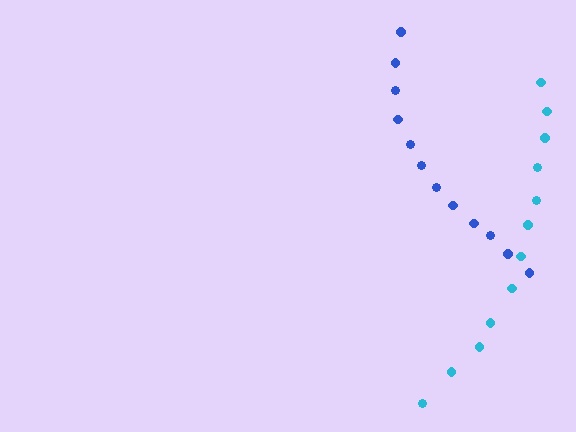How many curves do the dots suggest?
There are 2 distinct paths.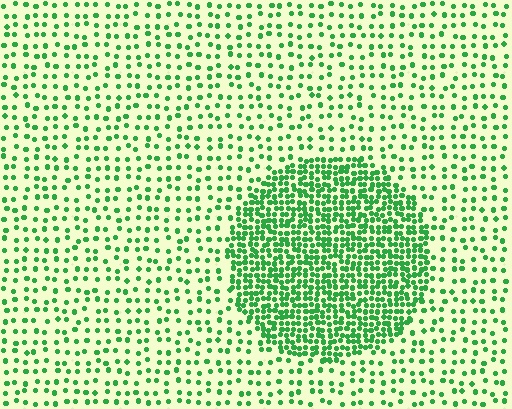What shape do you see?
I see a circle.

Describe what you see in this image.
The image contains small green elements arranged at two different densities. A circle-shaped region is visible where the elements are more densely packed than the surrounding area.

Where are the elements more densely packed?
The elements are more densely packed inside the circle boundary.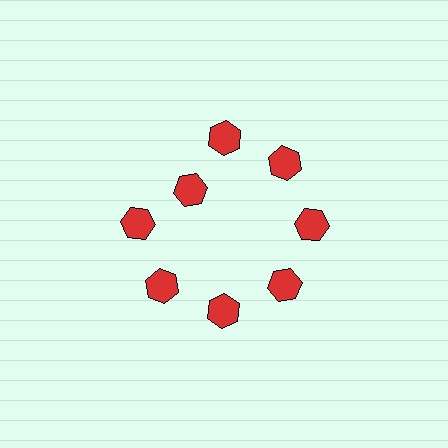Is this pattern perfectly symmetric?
No. The 8 red hexagons are arranged in a ring, but one element near the 10 o'clock position is pulled inward toward the center, breaking the 8-fold rotational symmetry.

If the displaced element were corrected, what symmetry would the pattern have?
It would have 8-fold rotational symmetry — the pattern would map onto itself every 45 degrees.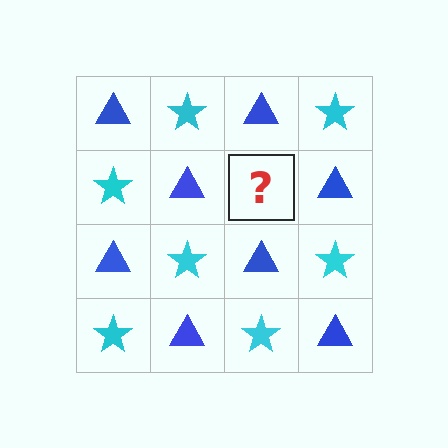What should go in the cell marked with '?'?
The missing cell should contain a cyan star.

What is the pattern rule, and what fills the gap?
The rule is that it alternates blue triangle and cyan star in a checkerboard pattern. The gap should be filled with a cyan star.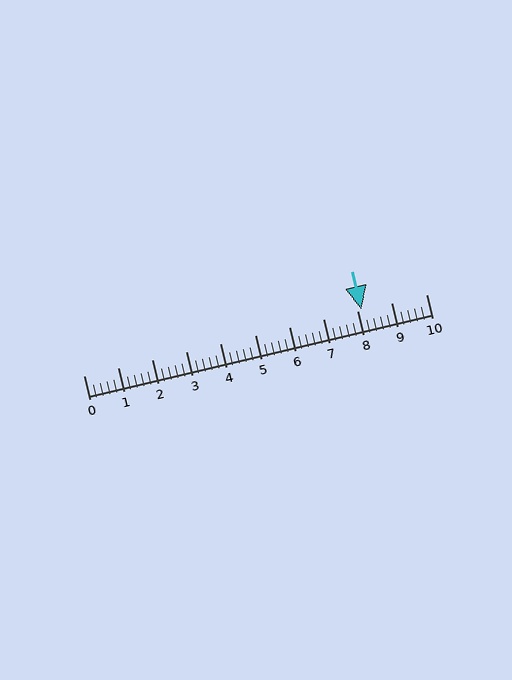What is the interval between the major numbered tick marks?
The major tick marks are spaced 1 units apart.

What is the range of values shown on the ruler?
The ruler shows values from 0 to 10.